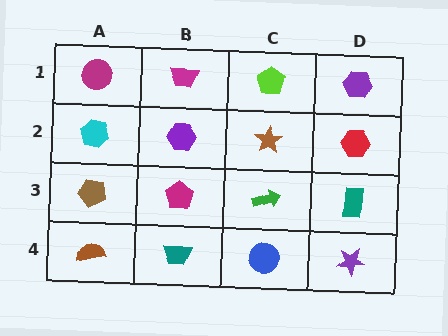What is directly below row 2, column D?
A teal rectangle.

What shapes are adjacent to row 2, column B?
A magenta trapezoid (row 1, column B), a magenta pentagon (row 3, column B), a cyan hexagon (row 2, column A), a brown star (row 2, column C).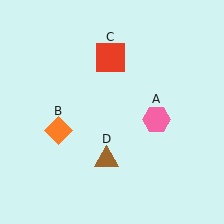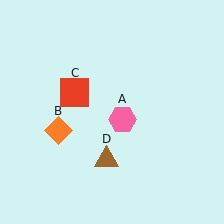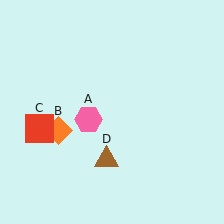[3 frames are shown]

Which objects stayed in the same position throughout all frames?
Orange diamond (object B) and brown triangle (object D) remained stationary.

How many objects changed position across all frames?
2 objects changed position: pink hexagon (object A), red square (object C).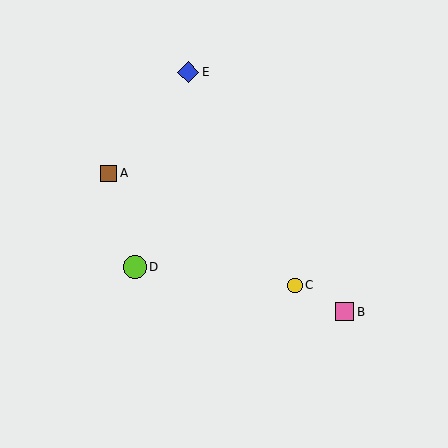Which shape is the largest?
The lime circle (labeled D) is the largest.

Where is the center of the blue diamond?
The center of the blue diamond is at (188, 72).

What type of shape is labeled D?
Shape D is a lime circle.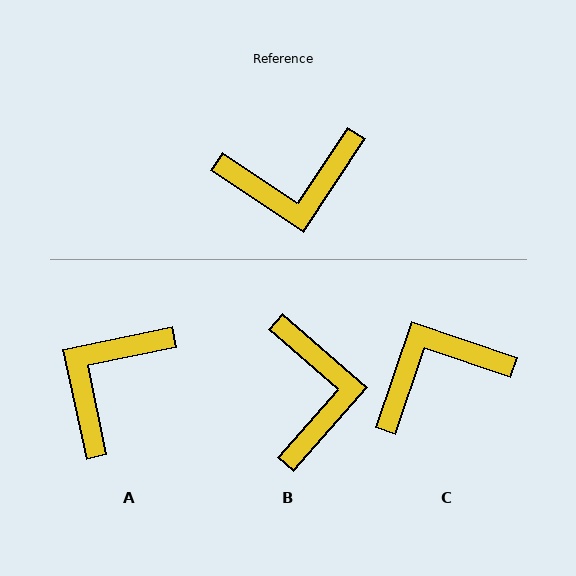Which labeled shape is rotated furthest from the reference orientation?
C, about 165 degrees away.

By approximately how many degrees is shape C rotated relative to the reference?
Approximately 165 degrees clockwise.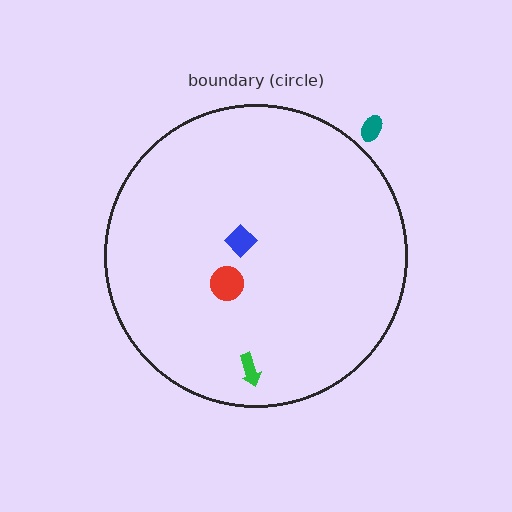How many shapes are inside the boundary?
3 inside, 1 outside.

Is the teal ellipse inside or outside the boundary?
Outside.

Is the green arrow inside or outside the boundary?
Inside.